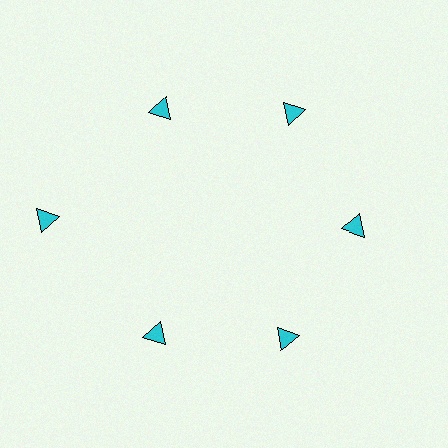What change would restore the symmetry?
The symmetry would be restored by moving it inward, back onto the ring so that all 6 triangles sit at equal angles and equal distance from the center.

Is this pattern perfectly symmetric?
No. The 6 cyan triangles are arranged in a ring, but one element near the 9 o'clock position is pushed outward from the center, breaking the 6-fold rotational symmetry.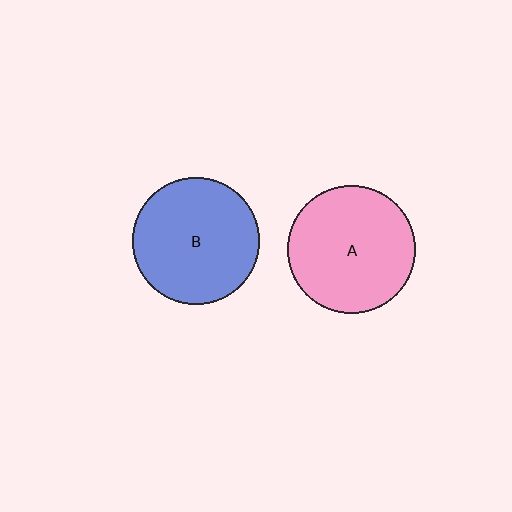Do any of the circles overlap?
No, none of the circles overlap.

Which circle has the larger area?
Circle A (pink).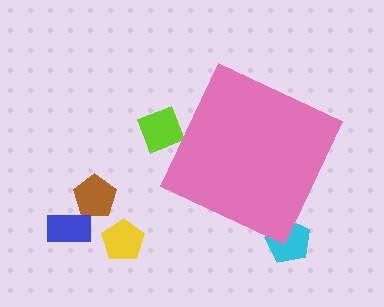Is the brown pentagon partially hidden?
No, the brown pentagon is fully visible.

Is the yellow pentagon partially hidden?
No, the yellow pentagon is fully visible.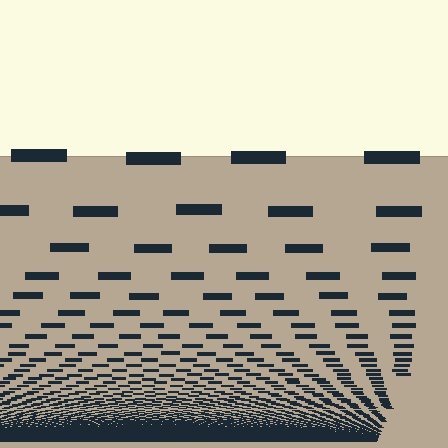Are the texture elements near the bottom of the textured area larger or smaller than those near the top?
Smaller. The gradient is inverted — elements near the bottom are smaller and denser.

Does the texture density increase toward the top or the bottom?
Density increases toward the bottom.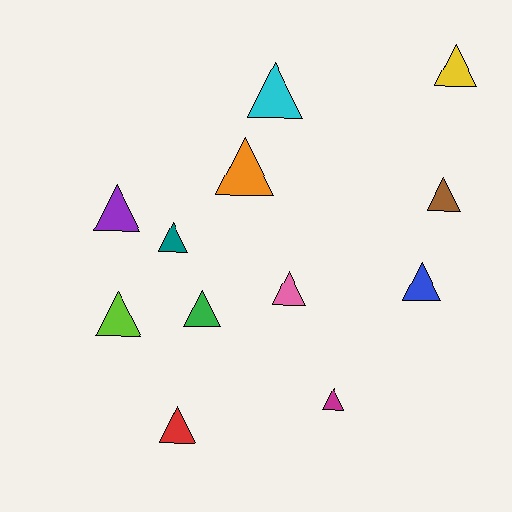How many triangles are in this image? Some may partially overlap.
There are 12 triangles.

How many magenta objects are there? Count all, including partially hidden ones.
There is 1 magenta object.